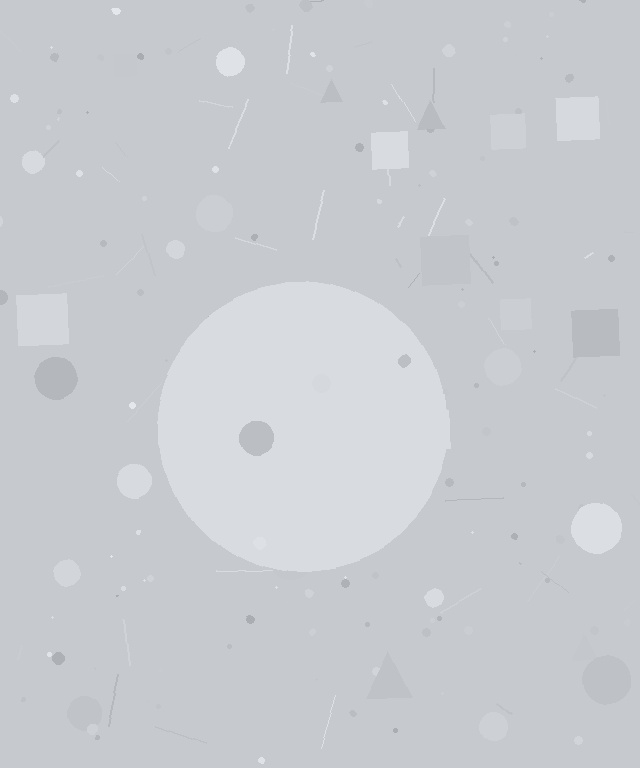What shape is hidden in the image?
A circle is hidden in the image.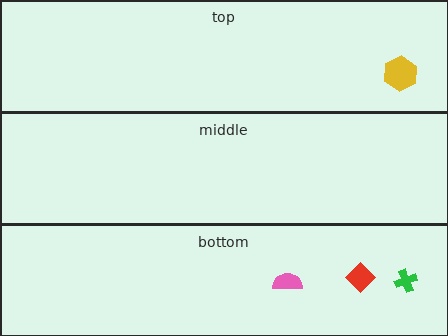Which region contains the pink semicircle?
The bottom region.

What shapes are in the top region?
The yellow hexagon.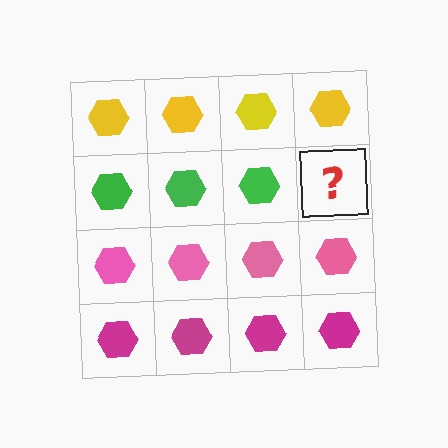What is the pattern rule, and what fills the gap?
The rule is that each row has a consistent color. The gap should be filled with a green hexagon.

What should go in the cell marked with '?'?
The missing cell should contain a green hexagon.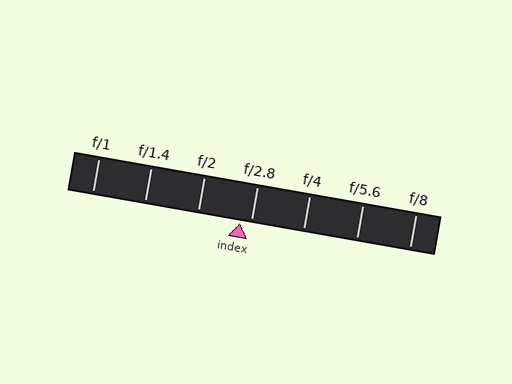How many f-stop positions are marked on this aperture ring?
There are 7 f-stop positions marked.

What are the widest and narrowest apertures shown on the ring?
The widest aperture shown is f/1 and the narrowest is f/8.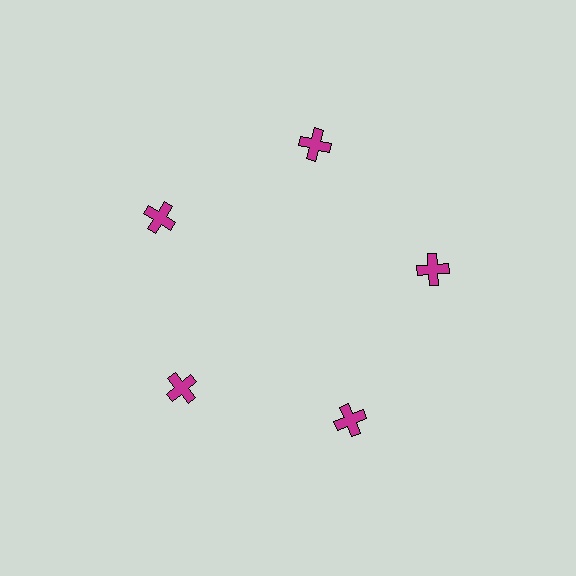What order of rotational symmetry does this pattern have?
This pattern has 5-fold rotational symmetry.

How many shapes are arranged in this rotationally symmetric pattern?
There are 5 shapes, arranged in 5 groups of 1.